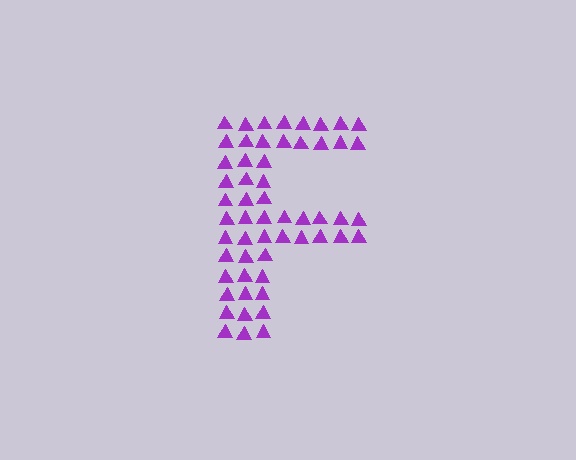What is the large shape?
The large shape is the letter F.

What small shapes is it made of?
It is made of small triangles.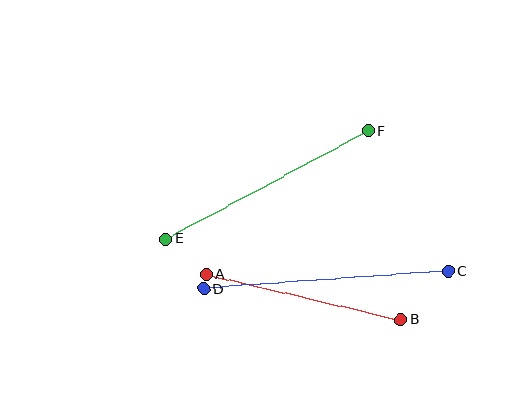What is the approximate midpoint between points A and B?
The midpoint is at approximately (304, 297) pixels.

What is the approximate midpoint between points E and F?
The midpoint is at approximately (267, 185) pixels.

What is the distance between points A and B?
The distance is approximately 199 pixels.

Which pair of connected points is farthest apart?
Points C and D are farthest apart.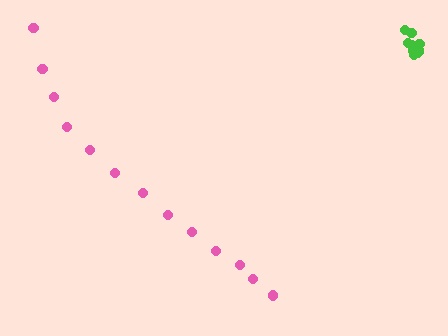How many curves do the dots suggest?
There are 2 distinct paths.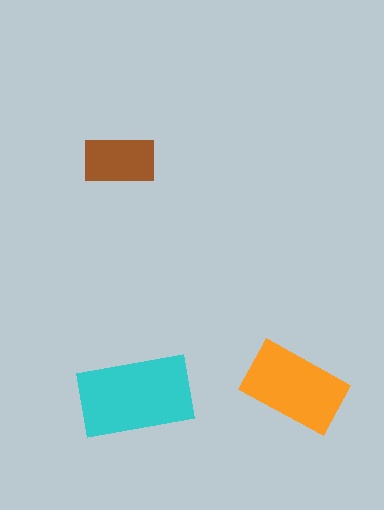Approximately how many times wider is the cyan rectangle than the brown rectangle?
About 1.5 times wider.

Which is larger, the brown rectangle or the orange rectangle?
The orange one.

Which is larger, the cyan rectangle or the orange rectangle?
The cyan one.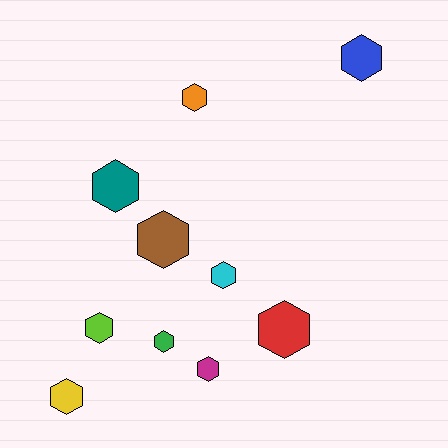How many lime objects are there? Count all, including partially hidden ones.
There is 1 lime object.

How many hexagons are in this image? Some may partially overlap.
There are 10 hexagons.